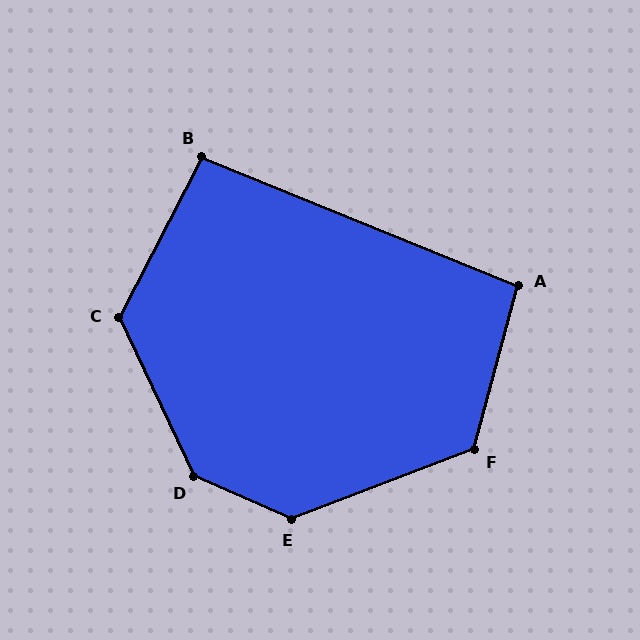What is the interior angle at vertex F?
Approximately 126 degrees (obtuse).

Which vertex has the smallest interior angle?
B, at approximately 95 degrees.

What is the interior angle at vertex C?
Approximately 128 degrees (obtuse).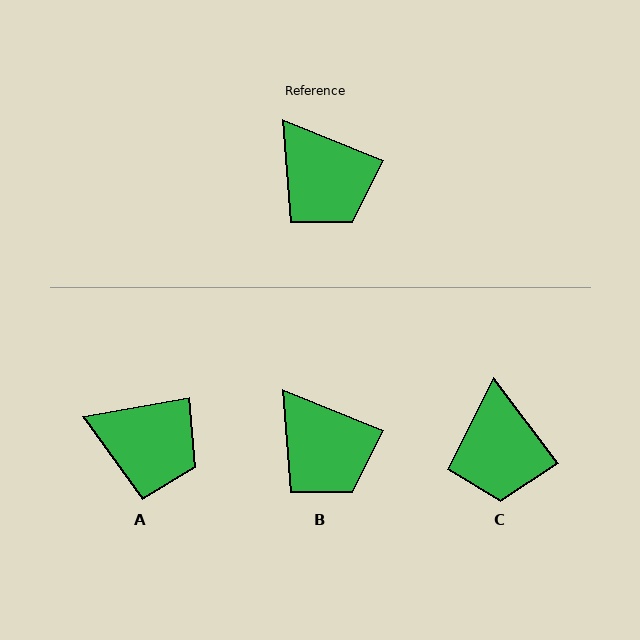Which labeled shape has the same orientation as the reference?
B.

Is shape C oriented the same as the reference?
No, it is off by about 31 degrees.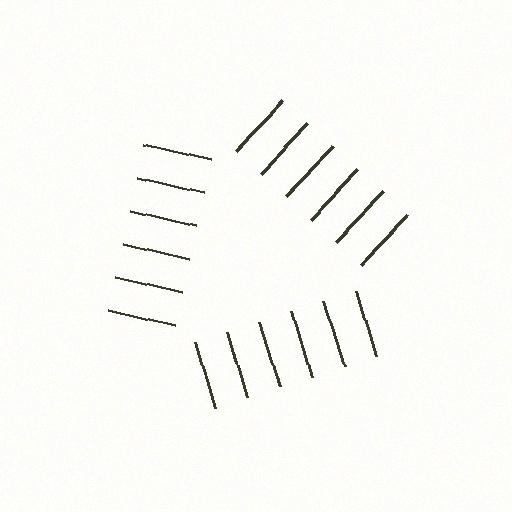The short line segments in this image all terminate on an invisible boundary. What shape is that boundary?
An illusory triangle — the line segments terminate on its edges but no continuous stroke is drawn.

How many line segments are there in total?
18 — 6 along each of the 3 edges.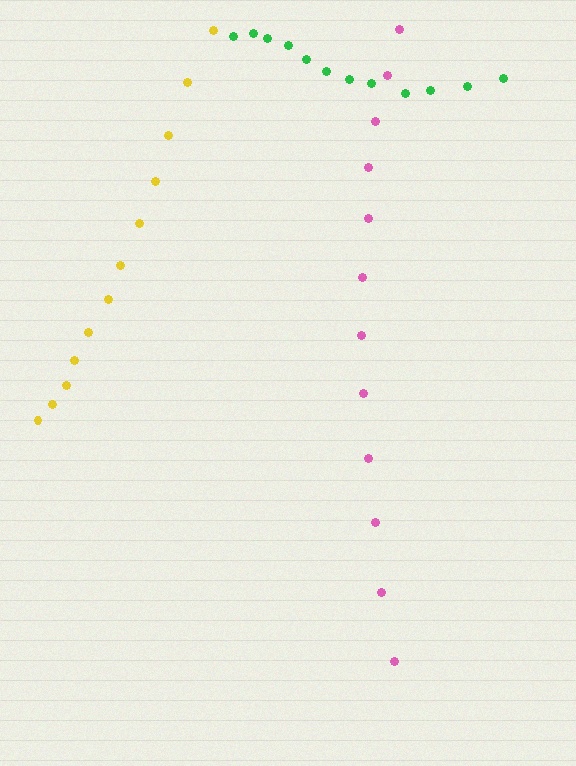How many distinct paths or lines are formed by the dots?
There are 3 distinct paths.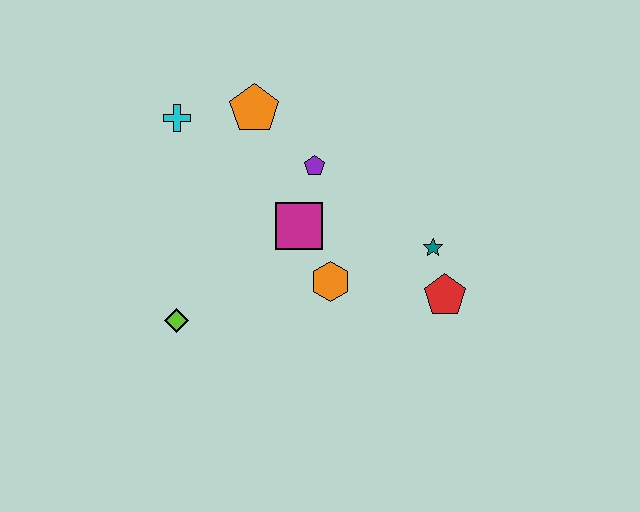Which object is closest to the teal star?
The red pentagon is closest to the teal star.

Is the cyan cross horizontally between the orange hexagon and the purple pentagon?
No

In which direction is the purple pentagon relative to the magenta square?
The purple pentagon is above the magenta square.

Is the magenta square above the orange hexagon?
Yes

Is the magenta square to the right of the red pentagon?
No